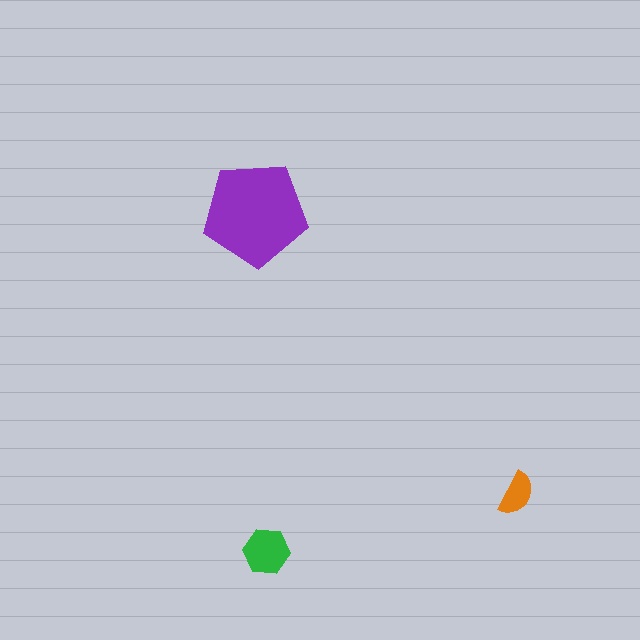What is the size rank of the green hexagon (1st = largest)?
2nd.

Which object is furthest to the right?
The orange semicircle is rightmost.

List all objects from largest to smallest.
The purple pentagon, the green hexagon, the orange semicircle.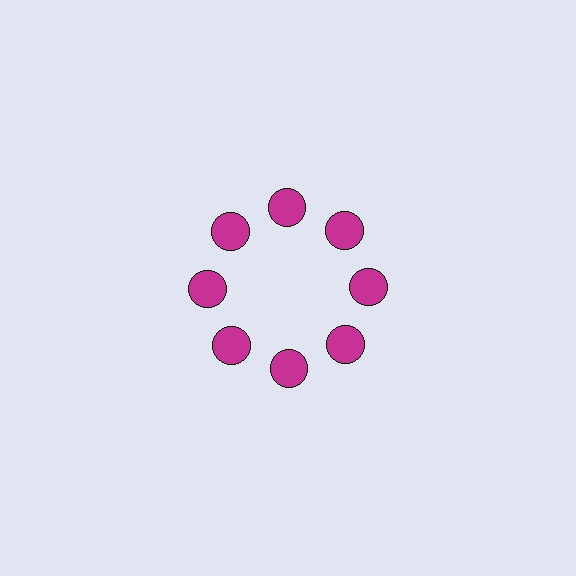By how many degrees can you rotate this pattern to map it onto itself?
The pattern maps onto itself every 45 degrees of rotation.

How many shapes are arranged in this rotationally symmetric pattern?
There are 8 shapes, arranged in 8 groups of 1.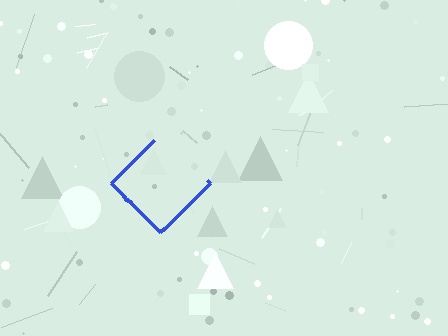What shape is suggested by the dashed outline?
The dashed outline suggests a diamond.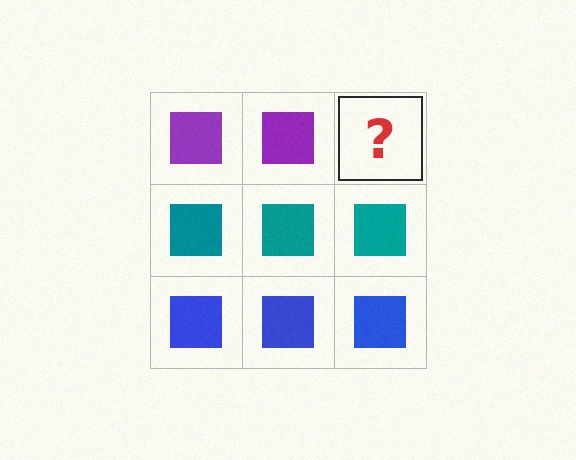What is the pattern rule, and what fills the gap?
The rule is that each row has a consistent color. The gap should be filled with a purple square.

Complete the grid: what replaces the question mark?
The question mark should be replaced with a purple square.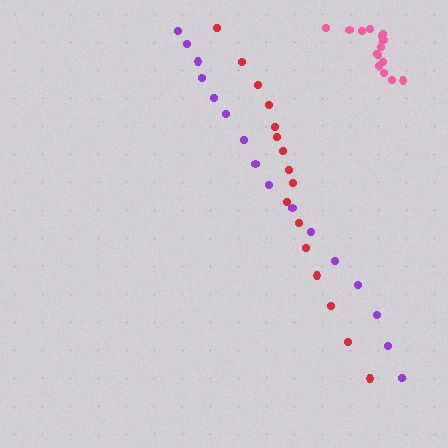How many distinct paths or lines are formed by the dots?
There are 3 distinct paths.